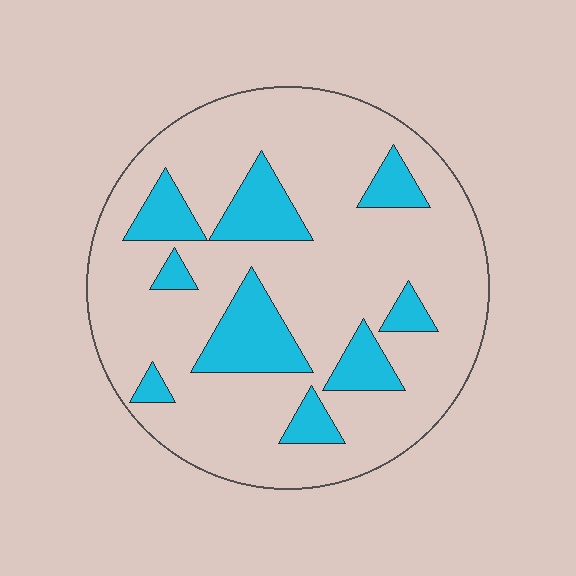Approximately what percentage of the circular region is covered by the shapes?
Approximately 20%.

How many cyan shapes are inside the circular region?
9.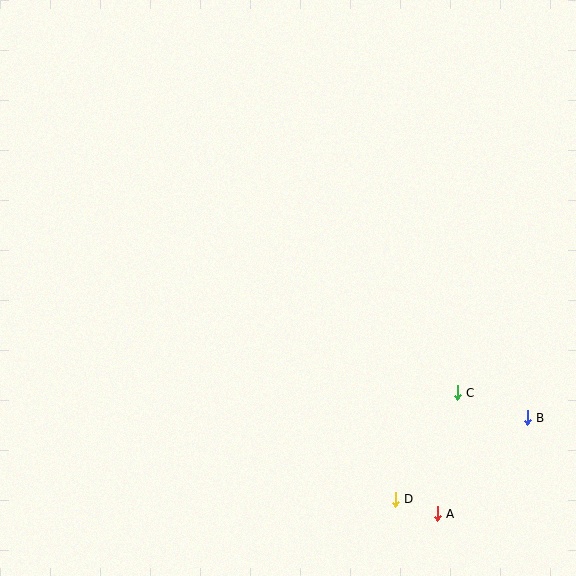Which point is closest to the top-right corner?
Point C is closest to the top-right corner.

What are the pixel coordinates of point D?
Point D is at (395, 499).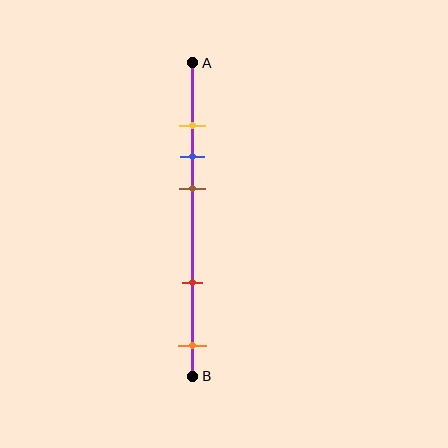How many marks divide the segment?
There are 5 marks dividing the segment.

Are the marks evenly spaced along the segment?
No, the marks are not evenly spaced.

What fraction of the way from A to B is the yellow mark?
The yellow mark is approximately 20% (0.2) of the way from A to B.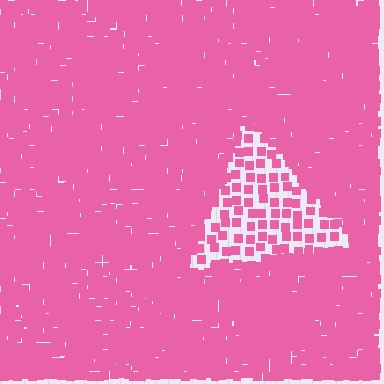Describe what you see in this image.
The image contains small pink elements arranged at two different densities. A triangle-shaped region is visible where the elements are less densely packed than the surrounding area.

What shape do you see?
I see a triangle.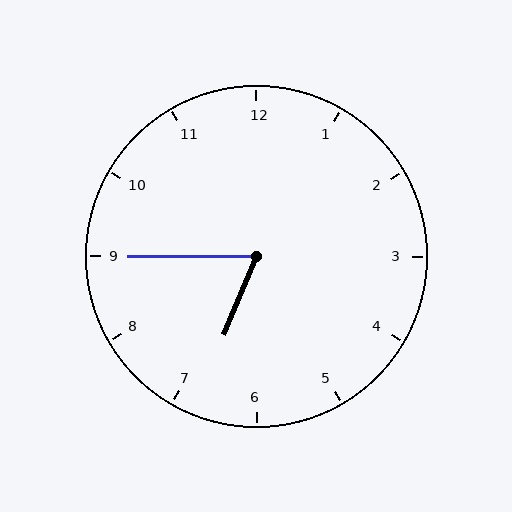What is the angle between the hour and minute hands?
Approximately 68 degrees.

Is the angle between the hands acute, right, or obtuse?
It is acute.